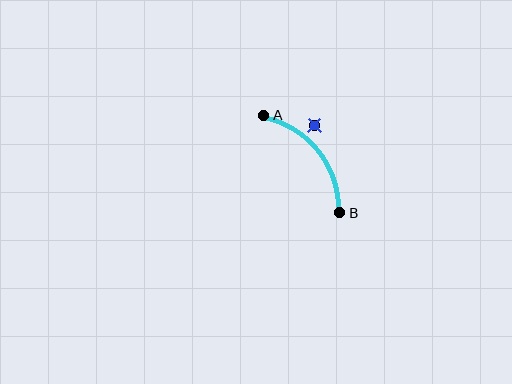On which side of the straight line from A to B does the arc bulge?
The arc bulges above and to the right of the straight line connecting A and B.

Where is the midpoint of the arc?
The arc midpoint is the point on the curve farthest from the straight line joining A and B. It sits above and to the right of that line.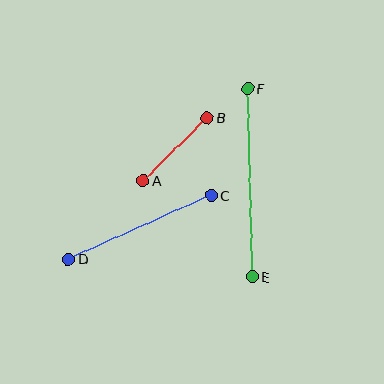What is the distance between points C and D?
The distance is approximately 156 pixels.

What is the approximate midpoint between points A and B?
The midpoint is at approximately (175, 149) pixels.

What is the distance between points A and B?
The distance is approximately 90 pixels.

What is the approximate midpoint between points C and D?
The midpoint is at approximately (140, 227) pixels.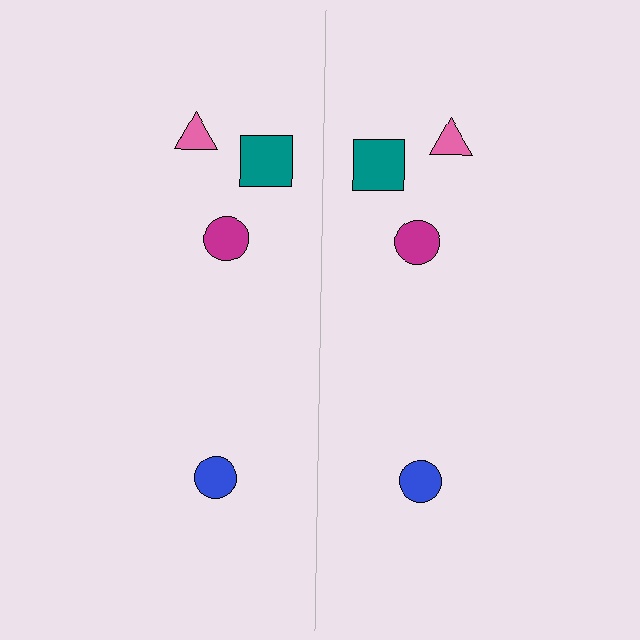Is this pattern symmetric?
Yes, this pattern has bilateral (reflection) symmetry.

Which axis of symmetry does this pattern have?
The pattern has a vertical axis of symmetry running through the center of the image.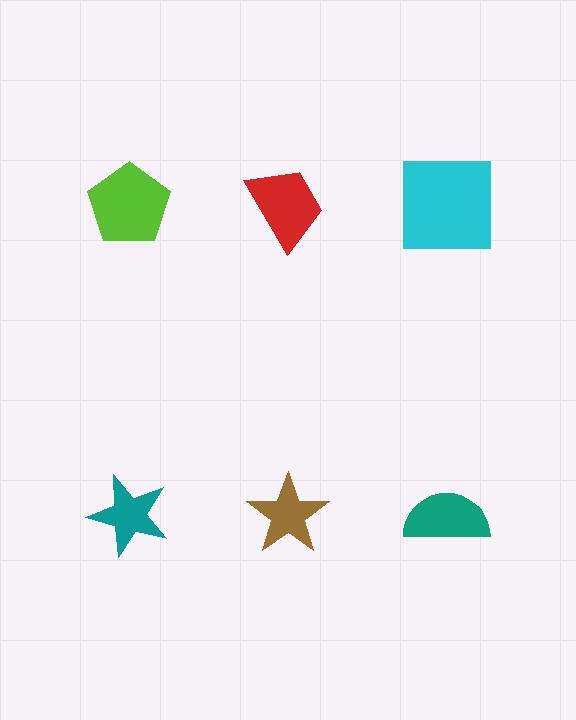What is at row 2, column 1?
A teal star.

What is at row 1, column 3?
A cyan square.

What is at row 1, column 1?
A lime pentagon.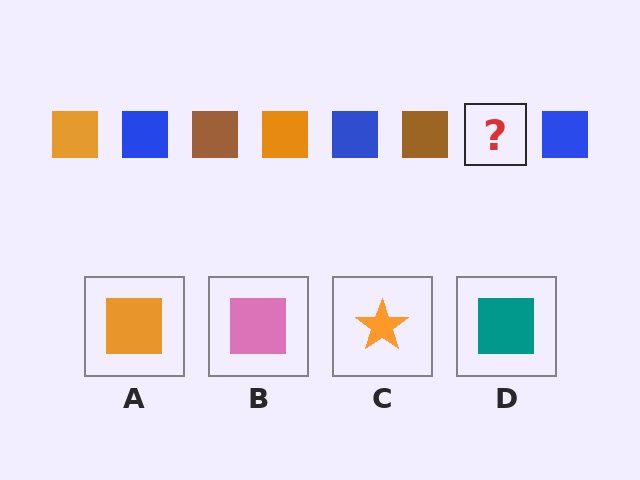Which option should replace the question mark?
Option A.